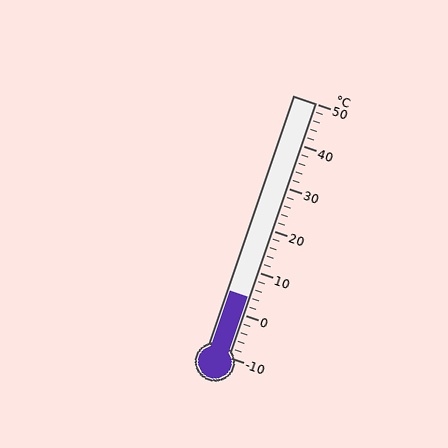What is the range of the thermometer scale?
The thermometer scale ranges from -10°C to 50°C.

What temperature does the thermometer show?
The thermometer shows approximately 4°C.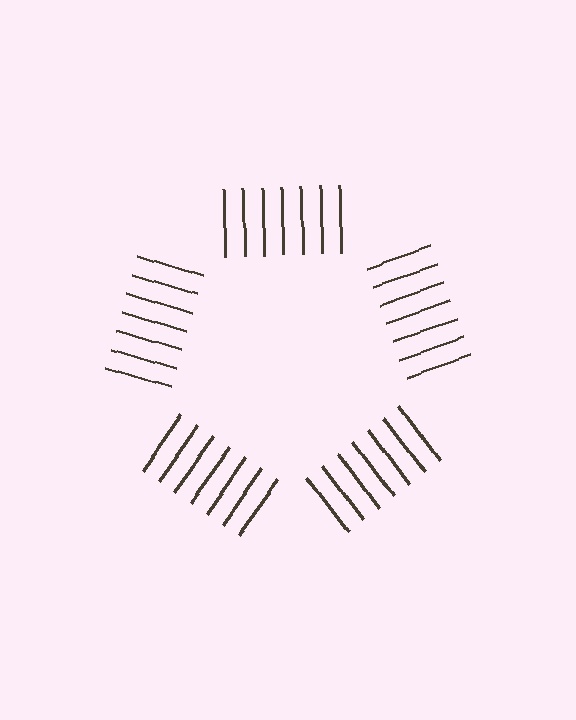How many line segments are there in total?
35 — 7 along each of the 5 edges.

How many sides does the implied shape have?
5 sides — the line-ends trace a pentagon.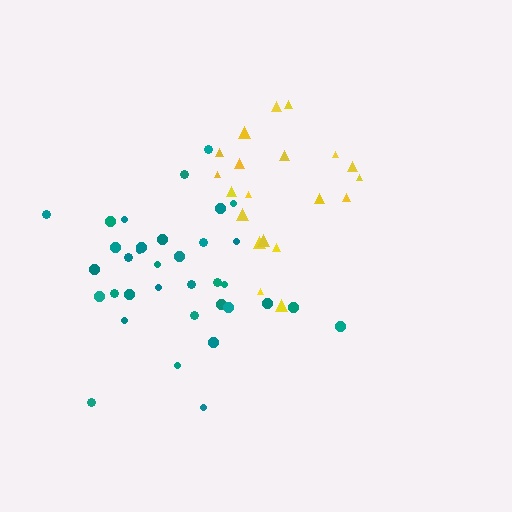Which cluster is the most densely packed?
Yellow.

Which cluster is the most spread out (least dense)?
Teal.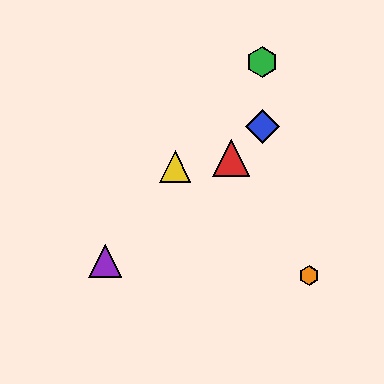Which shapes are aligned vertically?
The blue diamond, the green hexagon are aligned vertically.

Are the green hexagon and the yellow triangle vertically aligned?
No, the green hexagon is at x≈262 and the yellow triangle is at x≈175.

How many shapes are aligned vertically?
2 shapes (the blue diamond, the green hexagon) are aligned vertically.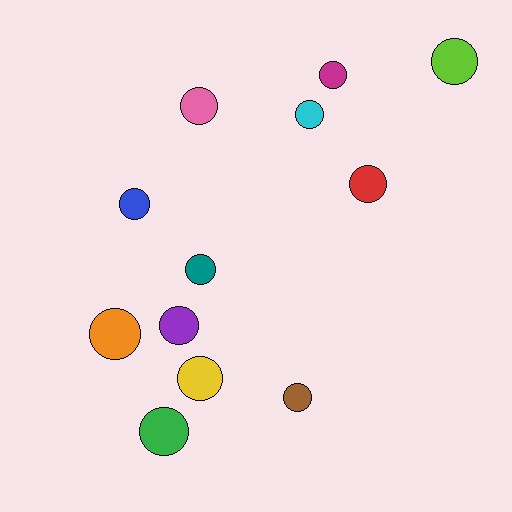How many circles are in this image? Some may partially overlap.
There are 12 circles.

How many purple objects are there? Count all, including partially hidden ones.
There is 1 purple object.